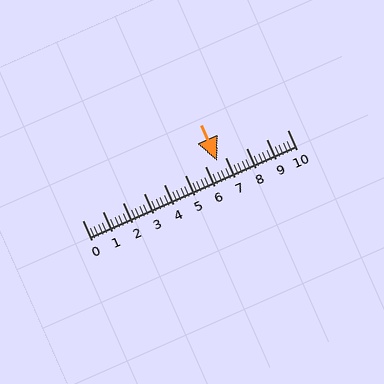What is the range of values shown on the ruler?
The ruler shows values from 0 to 10.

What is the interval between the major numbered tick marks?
The major tick marks are spaced 1 units apart.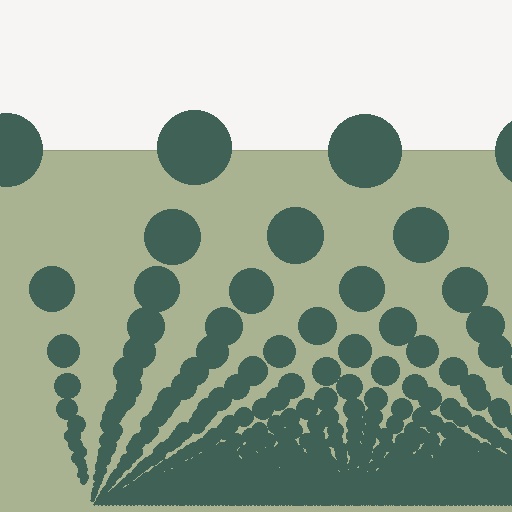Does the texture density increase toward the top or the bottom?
Density increases toward the bottom.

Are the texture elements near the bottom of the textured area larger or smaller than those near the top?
Smaller. The gradient is inverted — elements near the bottom are smaller and denser.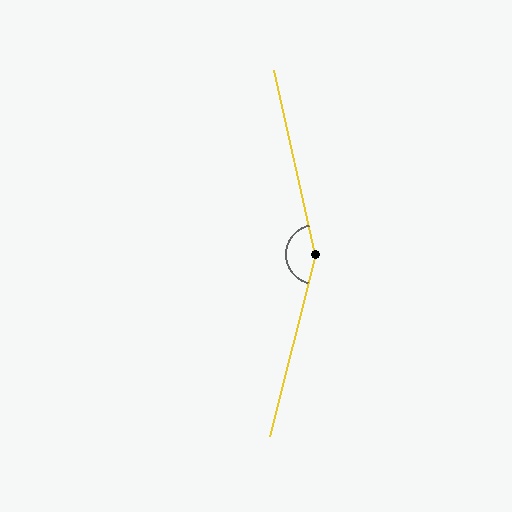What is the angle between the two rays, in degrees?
Approximately 153 degrees.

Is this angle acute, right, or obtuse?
It is obtuse.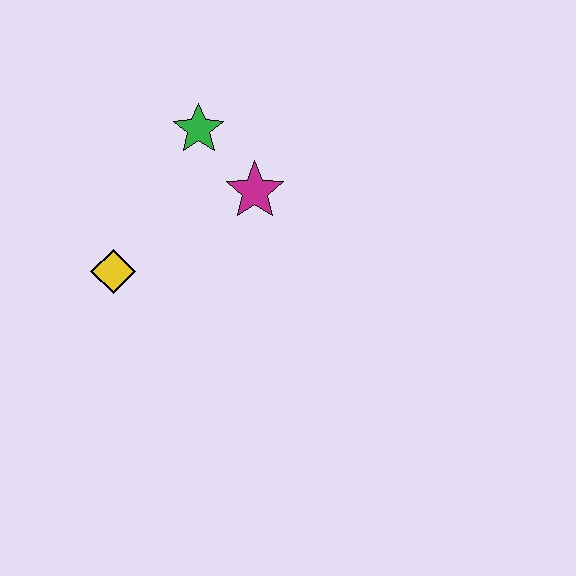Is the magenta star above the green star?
No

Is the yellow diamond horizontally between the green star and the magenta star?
No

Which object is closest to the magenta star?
The green star is closest to the magenta star.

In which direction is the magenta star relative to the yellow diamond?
The magenta star is to the right of the yellow diamond.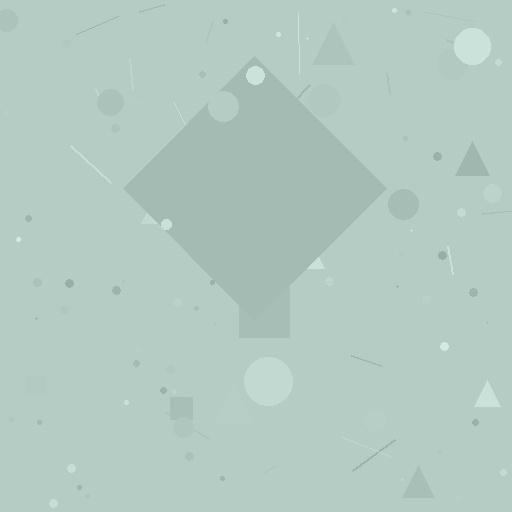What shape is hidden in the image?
A diamond is hidden in the image.